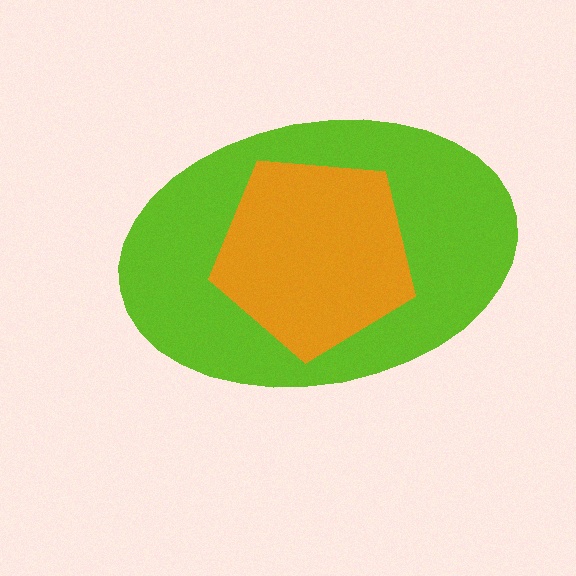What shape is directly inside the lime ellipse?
The orange pentagon.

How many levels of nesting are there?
2.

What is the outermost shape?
The lime ellipse.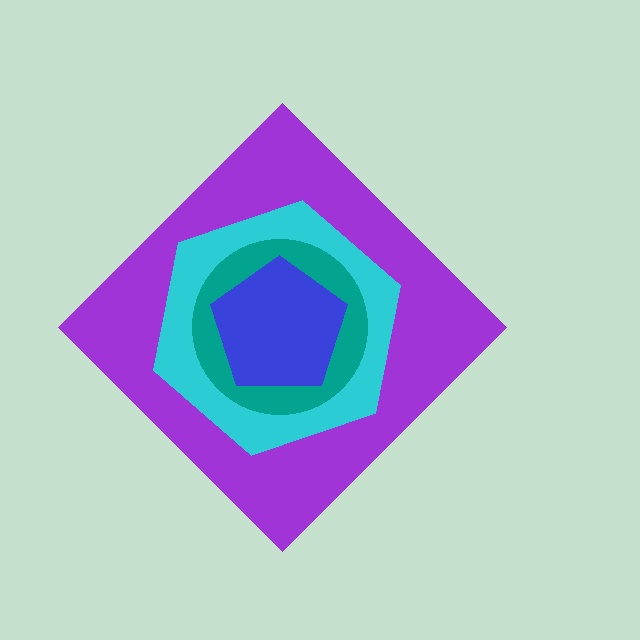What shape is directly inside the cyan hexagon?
The teal circle.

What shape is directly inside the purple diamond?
The cyan hexagon.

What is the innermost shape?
The blue pentagon.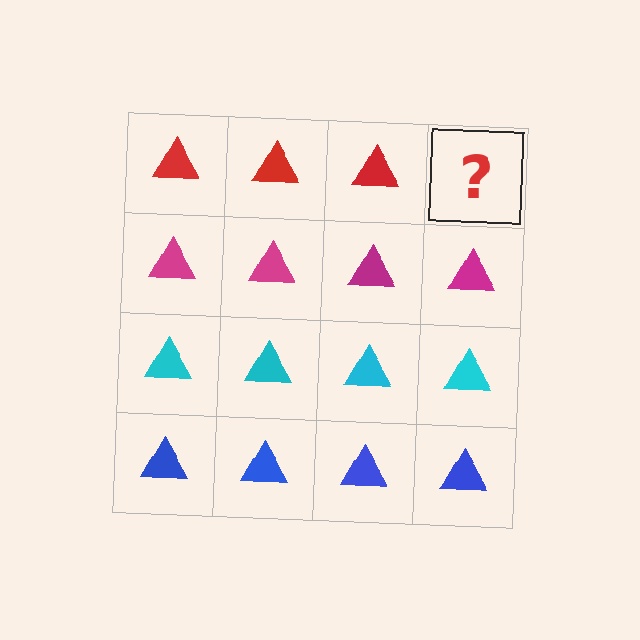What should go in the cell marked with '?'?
The missing cell should contain a red triangle.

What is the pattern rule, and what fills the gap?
The rule is that each row has a consistent color. The gap should be filled with a red triangle.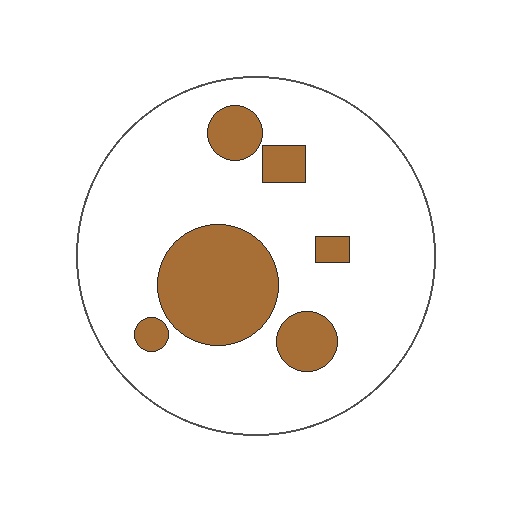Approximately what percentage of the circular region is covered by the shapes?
Approximately 20%.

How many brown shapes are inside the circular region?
6.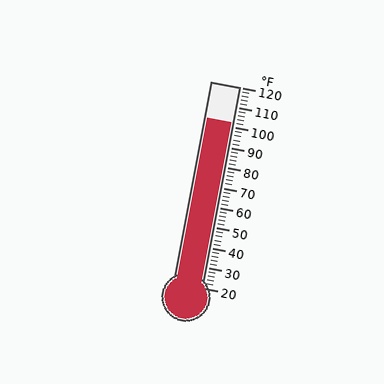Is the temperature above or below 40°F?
The temperature is above 40°F.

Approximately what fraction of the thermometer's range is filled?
The thermometer is filled to approximately 80% of its range.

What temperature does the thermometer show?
The thermometer shows approximately 102°F.